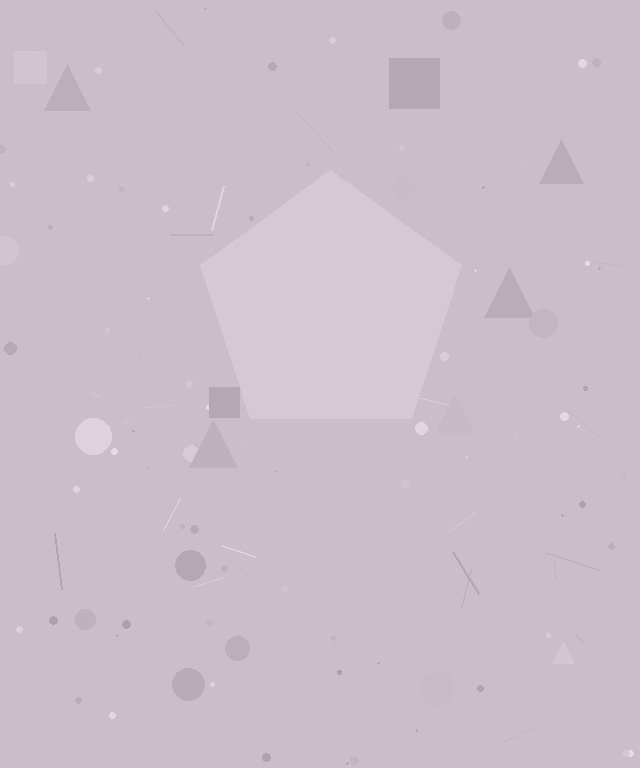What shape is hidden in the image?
A pentagon is hidden in the image.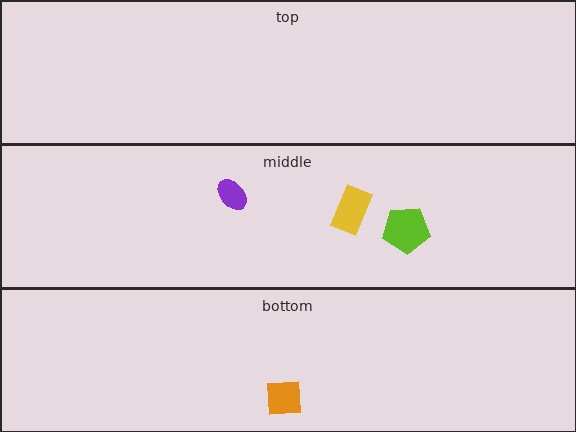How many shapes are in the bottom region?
1.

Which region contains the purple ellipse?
The middle region.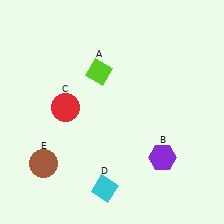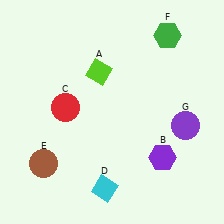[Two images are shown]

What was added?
A green hexagon (F), a purple circle (G) were added in Image 2.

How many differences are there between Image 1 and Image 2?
There are 2 differences between the two images.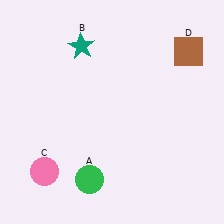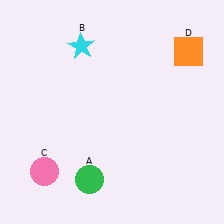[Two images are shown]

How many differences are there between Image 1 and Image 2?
There are 2 differences between the two images.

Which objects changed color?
B changed from teal to cyan. D changed from brown to orange.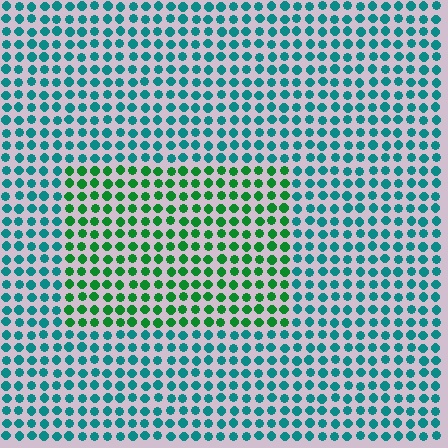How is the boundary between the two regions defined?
The boundary is defined purely by a slight shift in hue (about 45 degrees). Spacing, size, and orientation are identical on both sides.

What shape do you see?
I see a rectangle.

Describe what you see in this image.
The image is filled with small teal elements in a uniform arrangement. A rectangle-shaped region is visible where the elements are tinted to a slightly different hue, forming a subtle color boundary.